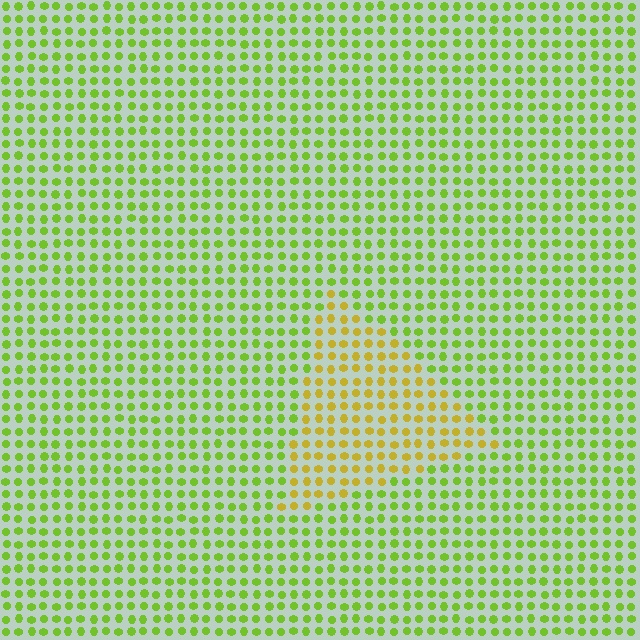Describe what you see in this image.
The image is filled with small lime elements in a uniform arrangement. A triangle-shaped region is visible where the elements are tinted to a slightly different hue, forming a subtle color boundary.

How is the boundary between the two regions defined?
The boundary is defined purely by a slight shift in hue (about 40 degrees). Spacing, size, and orientation are identical on both sides.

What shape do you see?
I see a triangle.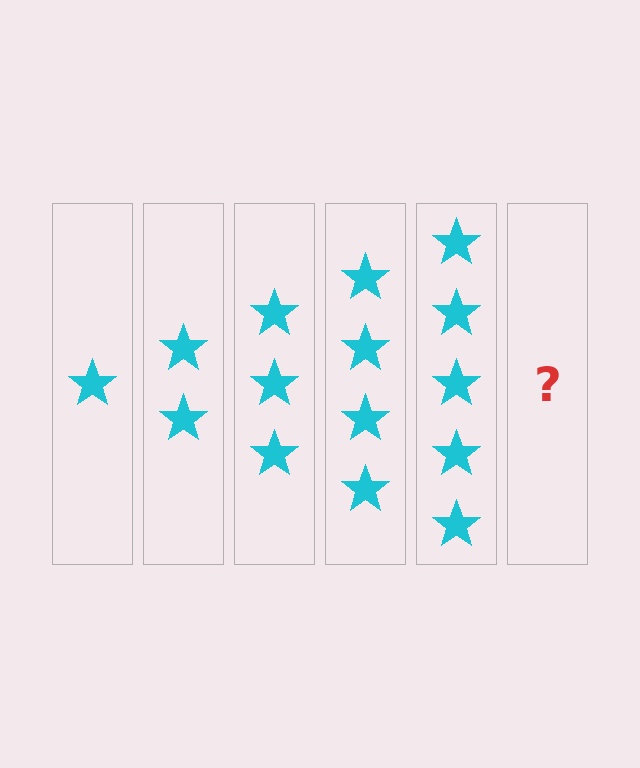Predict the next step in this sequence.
The next step is 6 stars.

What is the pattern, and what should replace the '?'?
The pattern is that each step adds one more star. The '?' should be 6 stars.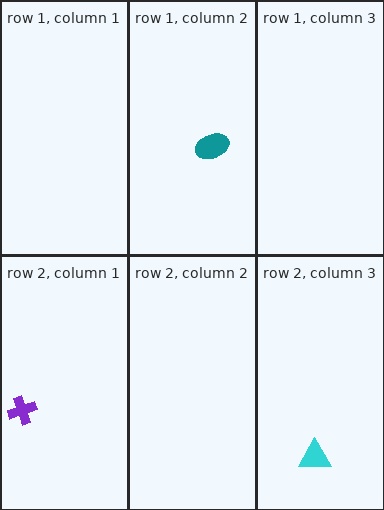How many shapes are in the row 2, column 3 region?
1.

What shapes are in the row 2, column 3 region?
The cyan triangle.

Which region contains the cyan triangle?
The row 2, column 3 region.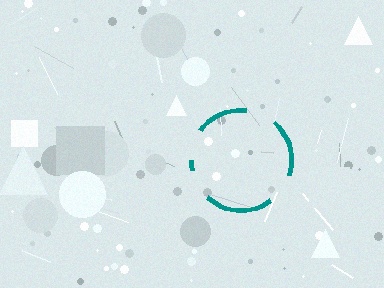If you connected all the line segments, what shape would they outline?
They would outline a circle.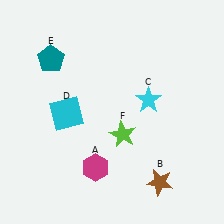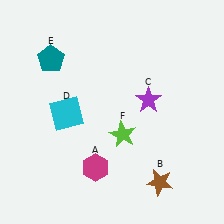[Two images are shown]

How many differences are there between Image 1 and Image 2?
There is 1 difference between the two images.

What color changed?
The star (C) changed from cyan in Image 1 to purple in Image 2.